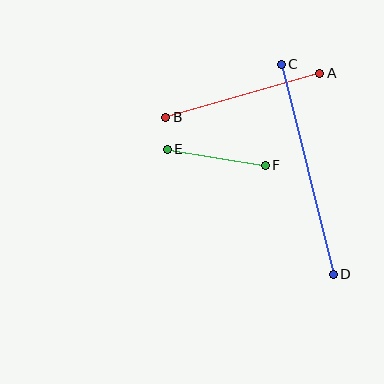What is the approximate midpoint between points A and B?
The midpoint is at approximately (243, 95) pixels.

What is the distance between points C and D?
The distance is approximately 216 pixels.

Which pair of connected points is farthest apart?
Points C and D are farthest apart.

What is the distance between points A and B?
The distance is approximately 160 pixels.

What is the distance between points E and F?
The distance is approximately 100 pixels.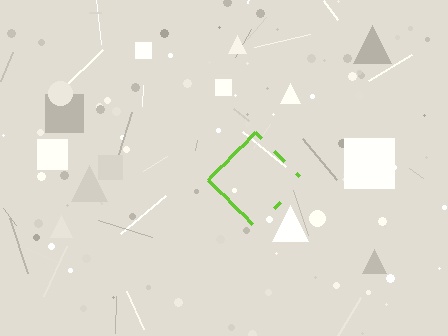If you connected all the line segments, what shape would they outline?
They would outline a diamond.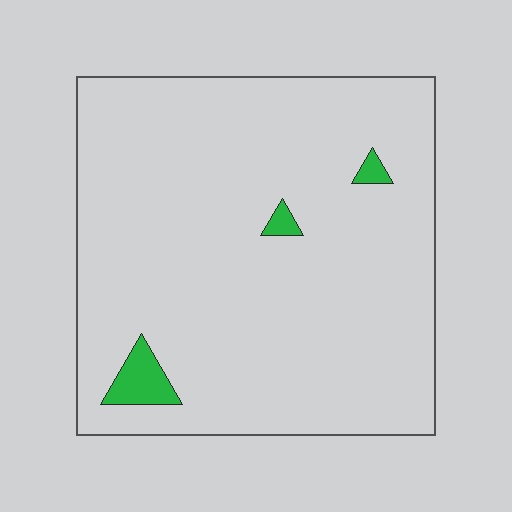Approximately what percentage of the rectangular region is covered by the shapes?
Approximately 5%.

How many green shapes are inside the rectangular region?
3.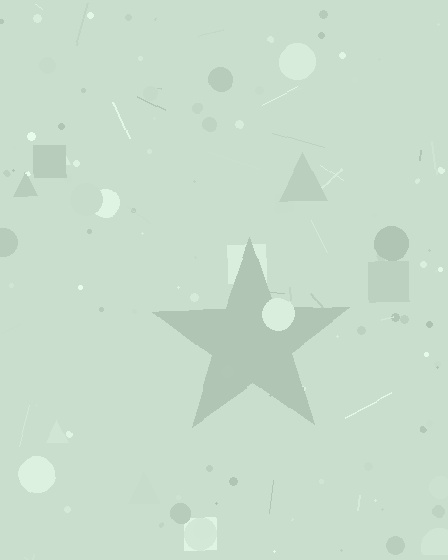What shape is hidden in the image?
A star is hidden in the image.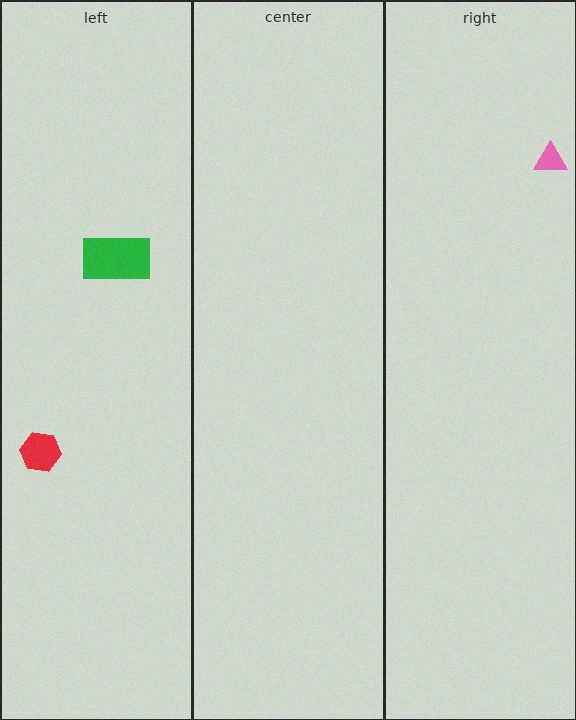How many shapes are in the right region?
1.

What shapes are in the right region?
The pink triangle.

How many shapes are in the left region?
2.